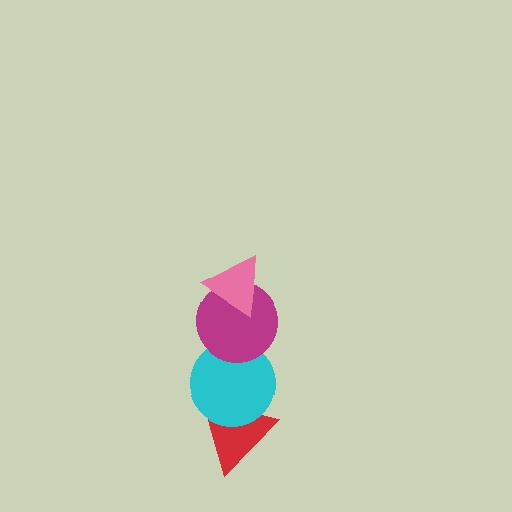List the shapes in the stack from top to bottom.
From top to bottom: the pink triangle, the magenta circle, the cyan circle, the red triangle.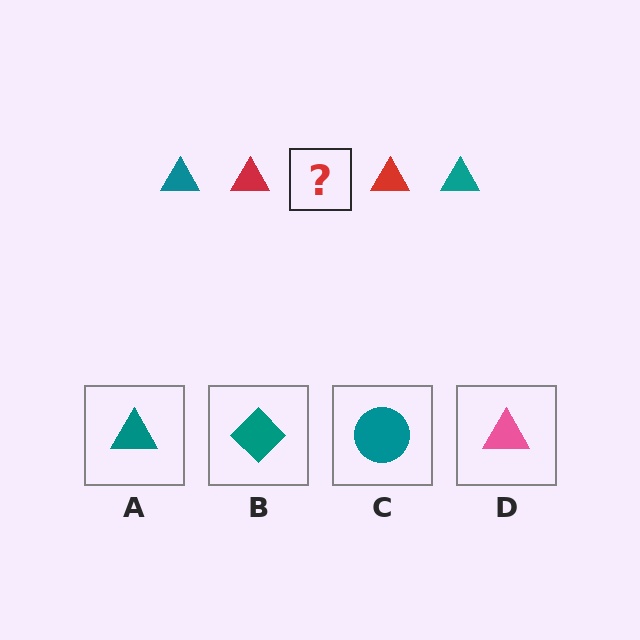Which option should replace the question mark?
Option A.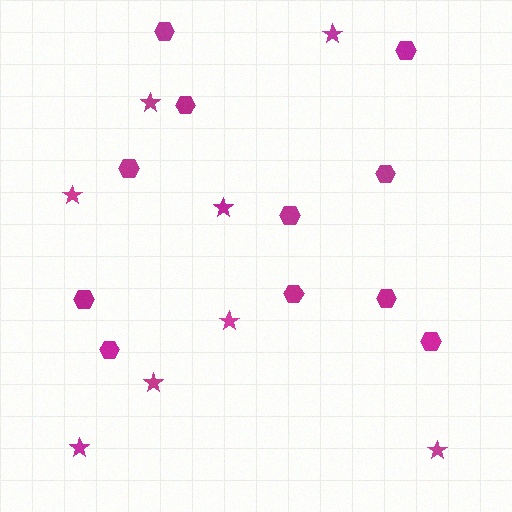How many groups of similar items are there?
There are 2 groups: one group of hexagons (11) and one group of stars (8).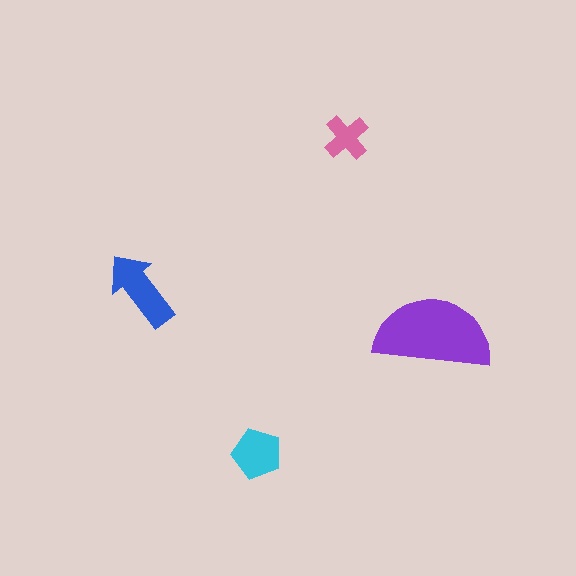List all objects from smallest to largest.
The pink cross, the cyan pentagon, the blue arrow, the purple semicircle.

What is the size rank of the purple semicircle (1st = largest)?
1st.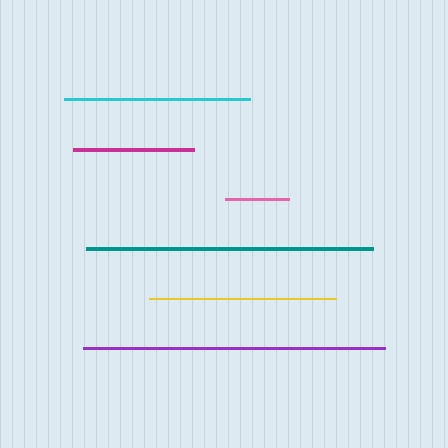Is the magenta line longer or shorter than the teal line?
The teal line is longer than the magenta line.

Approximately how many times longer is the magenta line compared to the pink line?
The magenta line is approximately 1.9 times the length of the pink line.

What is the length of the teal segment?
The teal segment is approximately 288 pixels long.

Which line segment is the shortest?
The pink line is the shortest at approximately 64 pixels.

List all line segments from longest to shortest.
From longest to shortest: purple, teal, cyan, yellow, magenta, pink.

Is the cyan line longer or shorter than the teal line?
The teal line is longer than the cyan line.